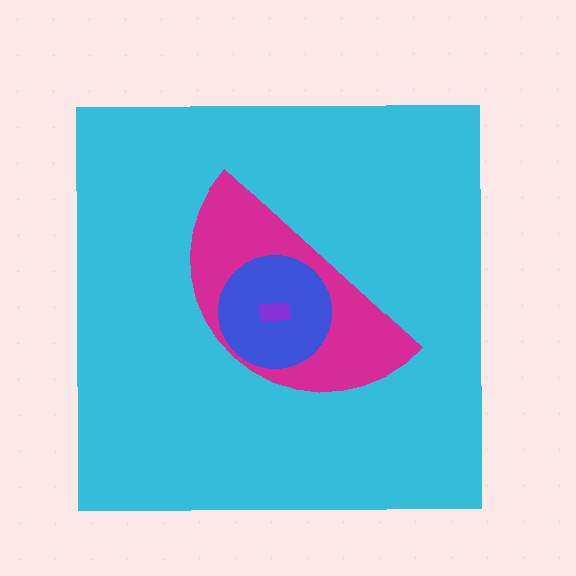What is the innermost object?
The purple rectangle.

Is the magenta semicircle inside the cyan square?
Yes.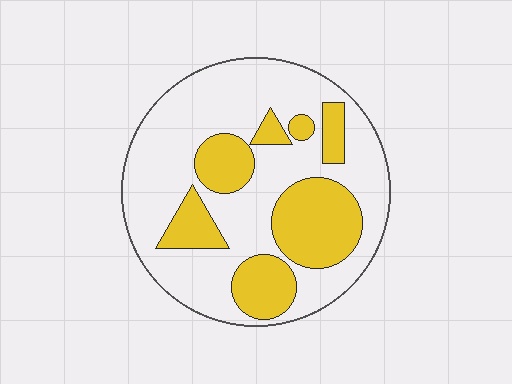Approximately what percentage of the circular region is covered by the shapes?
Approximately 30%.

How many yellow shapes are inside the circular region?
7.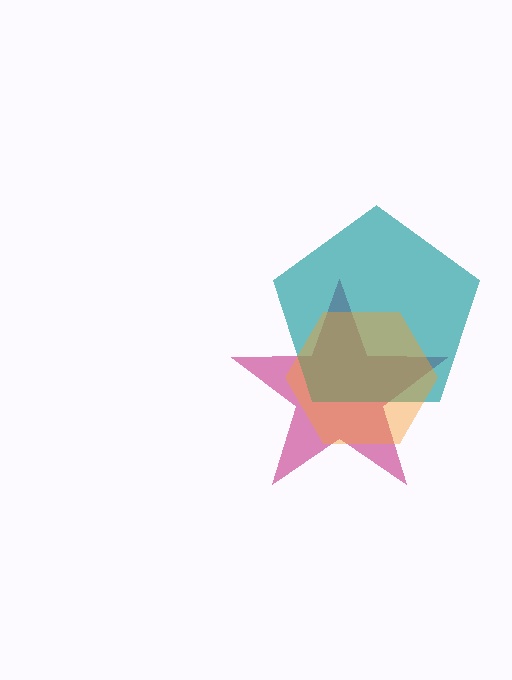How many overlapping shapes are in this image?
There are 3 overlapping shapes in the image.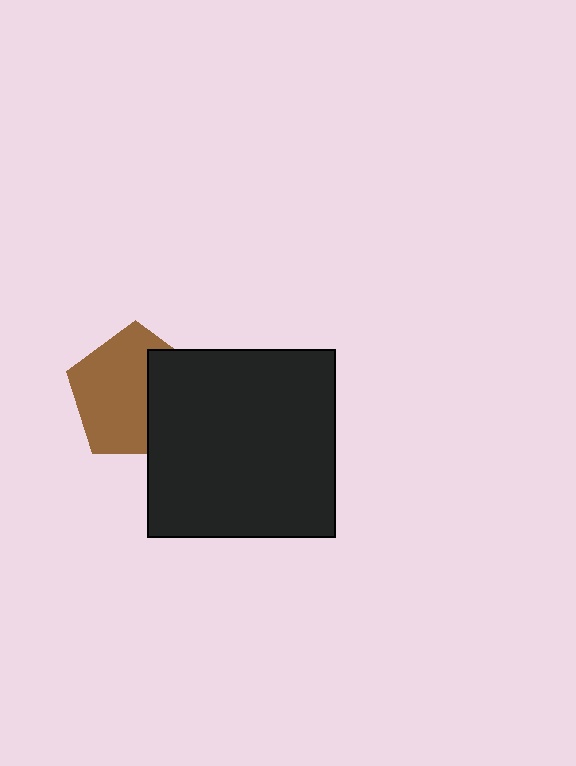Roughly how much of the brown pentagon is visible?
About half of it is visible (roughly 64%).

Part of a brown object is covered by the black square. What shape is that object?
It is a pentagon.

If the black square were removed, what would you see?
You would see the complete brown pentagon.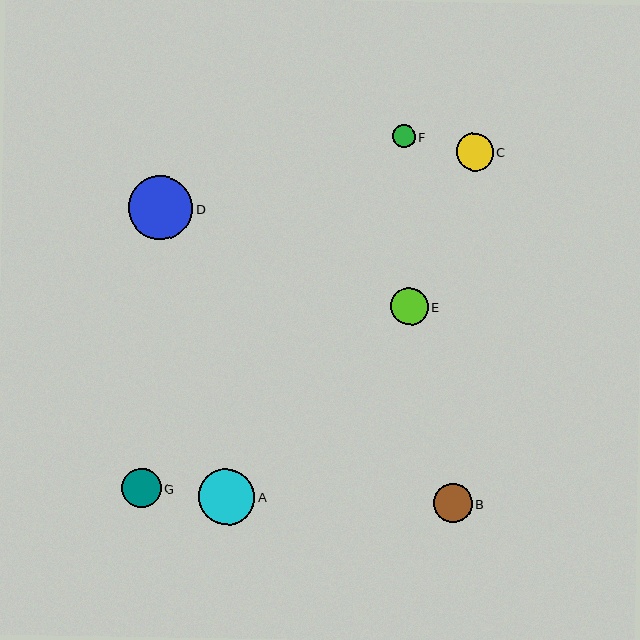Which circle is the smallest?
Circle F is the smallest with a size of approximately 23 pixels.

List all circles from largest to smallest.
From largest to smallest: D, A, G, B, E, C, F.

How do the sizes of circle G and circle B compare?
Circle G and circle B are approximately the same size.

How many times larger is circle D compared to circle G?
Circle D is approximately 1.6 times the size of circle G.